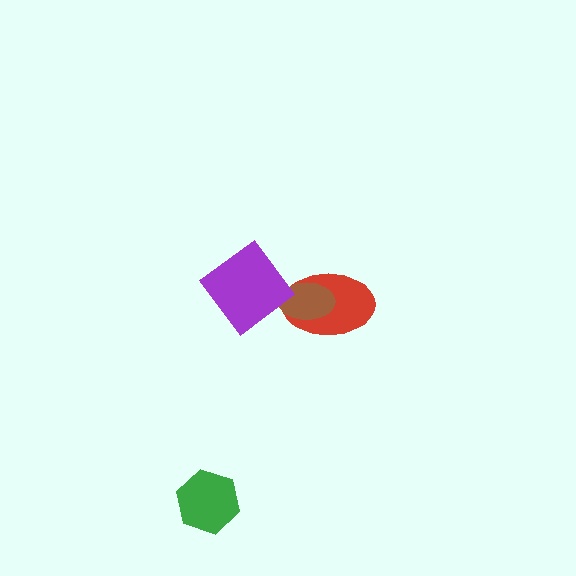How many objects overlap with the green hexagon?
0 objects overlap with the green hexagon.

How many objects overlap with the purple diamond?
0 objects overlap with the purple diamond.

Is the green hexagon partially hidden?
No, no other shape covers it.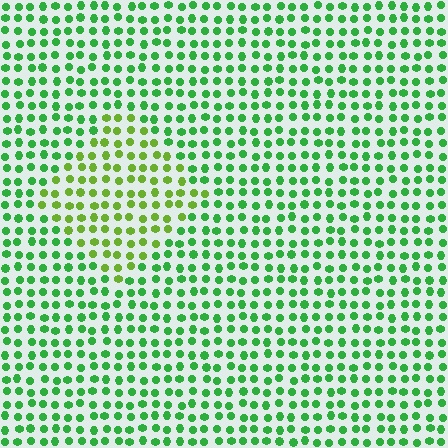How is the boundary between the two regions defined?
The boundary is defined purely by a slight shift in hue (about 35 degrees). Spacing, size, and orientation are identical on both sides.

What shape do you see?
I see a diamond.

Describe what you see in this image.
The image is filled with small green elements in a uniform arrangement. A diamond-shaped region is visible where the elements are tinted to a slightly different hue, forming a subtle color boundary.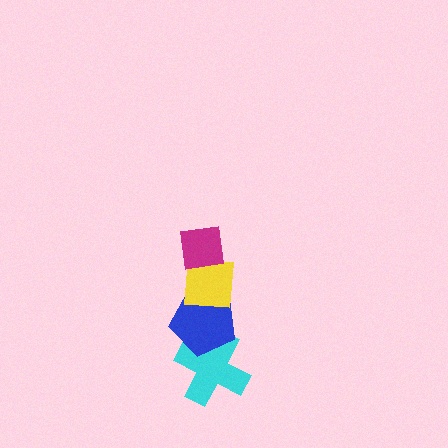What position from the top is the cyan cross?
The cyan cross is 4th from the top.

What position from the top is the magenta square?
The magenta square is 1st from the top.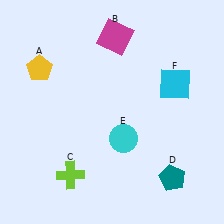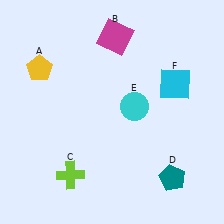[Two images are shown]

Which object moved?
The cyan circle (E) moved up.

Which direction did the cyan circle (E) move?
The cyan circle (E) moved up.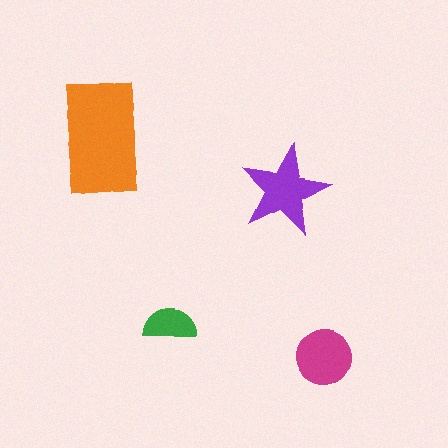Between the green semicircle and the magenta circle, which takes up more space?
The magenta circle.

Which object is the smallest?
The green semicircle.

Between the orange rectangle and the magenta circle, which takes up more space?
The orange rectangle.